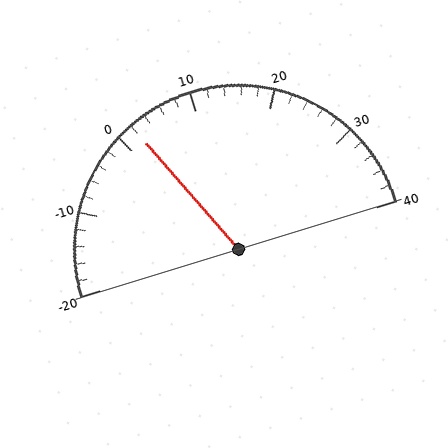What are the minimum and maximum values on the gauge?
The gauge ranges from -20 to 40.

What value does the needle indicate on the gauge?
The needle indicates approximately 2.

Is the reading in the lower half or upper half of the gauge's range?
The reading is in the lower half of the range (-20 to 40).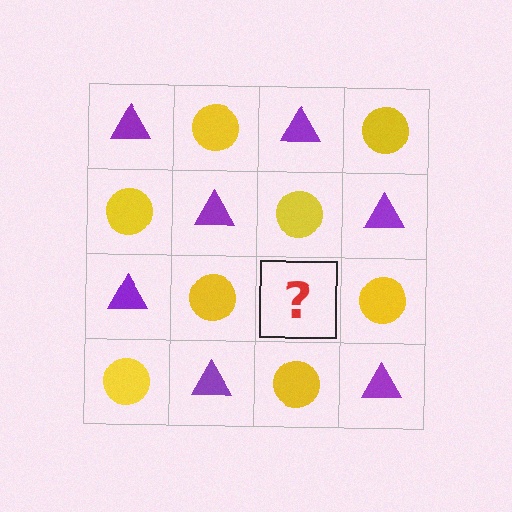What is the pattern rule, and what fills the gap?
The rule is that it alternates purple triangle and yellow circle in a checkerboard pattern. The gap should be filled with a purple triangle.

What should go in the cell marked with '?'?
The missing cell should contain a purple triangle.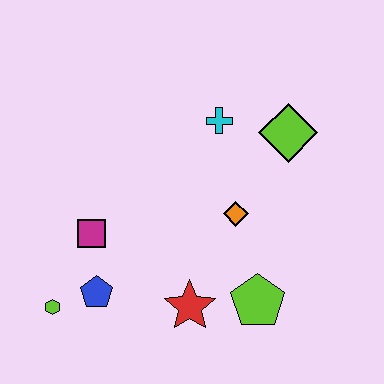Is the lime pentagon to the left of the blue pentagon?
No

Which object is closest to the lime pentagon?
The red star is closest to the lime pentagon.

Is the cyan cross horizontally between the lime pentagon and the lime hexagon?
Yes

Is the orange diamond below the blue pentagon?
No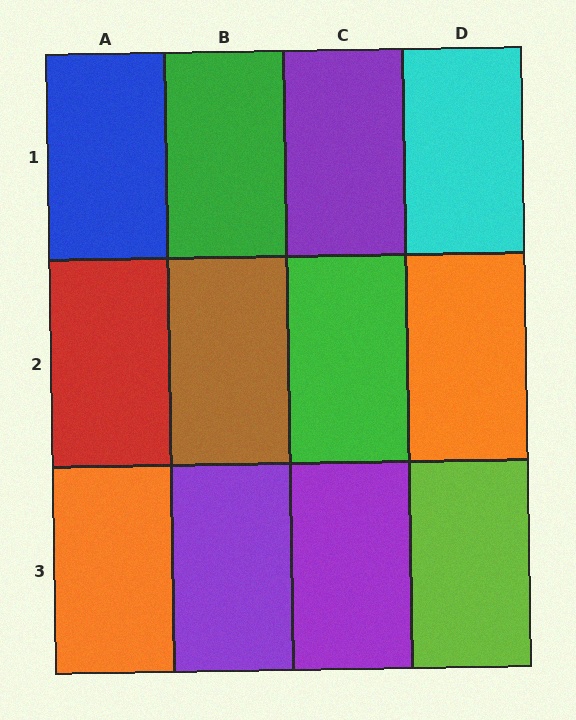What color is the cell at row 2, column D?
Orange.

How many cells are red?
1 cell is red.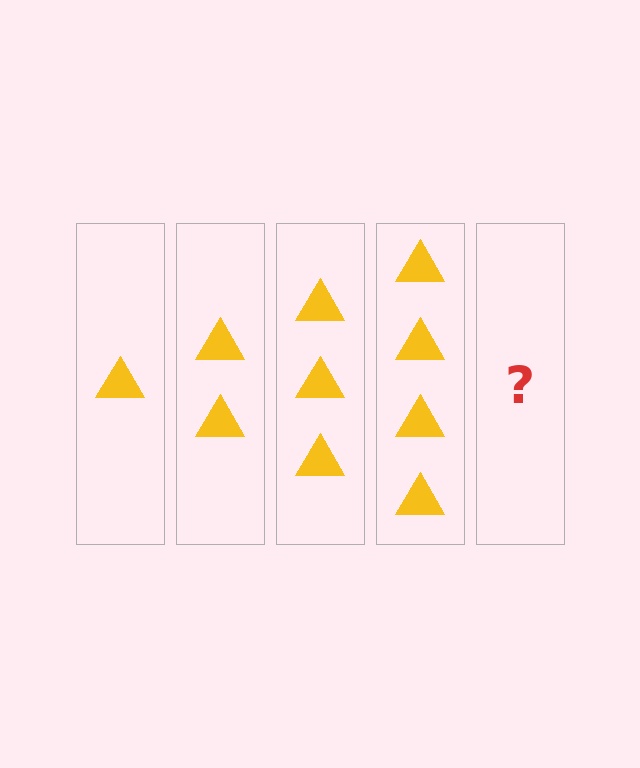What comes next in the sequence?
The next element should be 5 triangles.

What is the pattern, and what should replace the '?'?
The pattern is that each step adds one more triangle. The '?' should be 5 triangles.